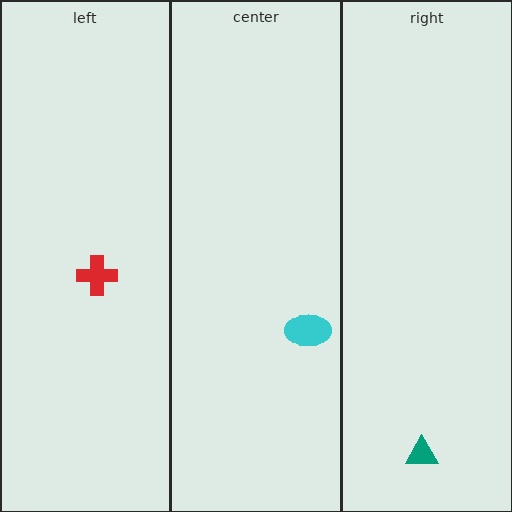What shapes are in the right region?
The teal triangle.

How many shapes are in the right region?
1.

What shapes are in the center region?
The cyan ellipse.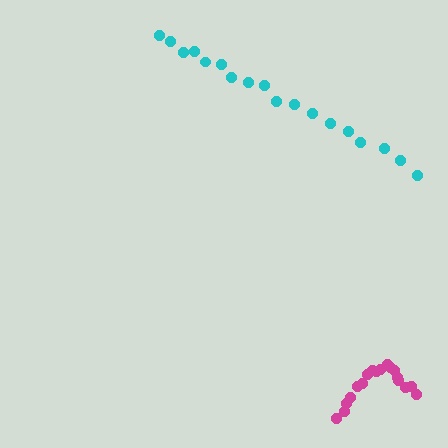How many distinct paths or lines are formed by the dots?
There are 2 distinct paths.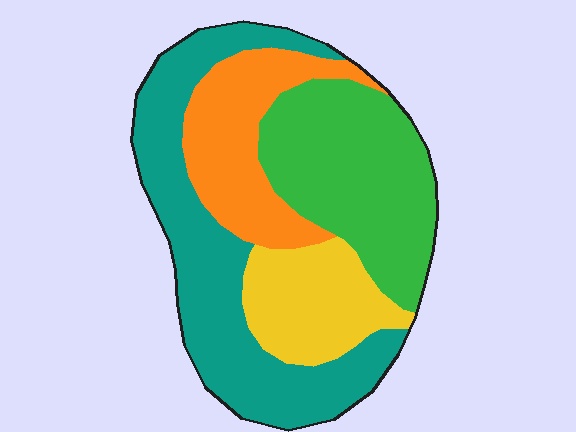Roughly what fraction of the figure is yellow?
Yellow takes up about one sixth (1/6) of the figure.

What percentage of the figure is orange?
Orange takes up between a sixth and a third of the figure.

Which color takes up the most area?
Teal, at roughly 35%.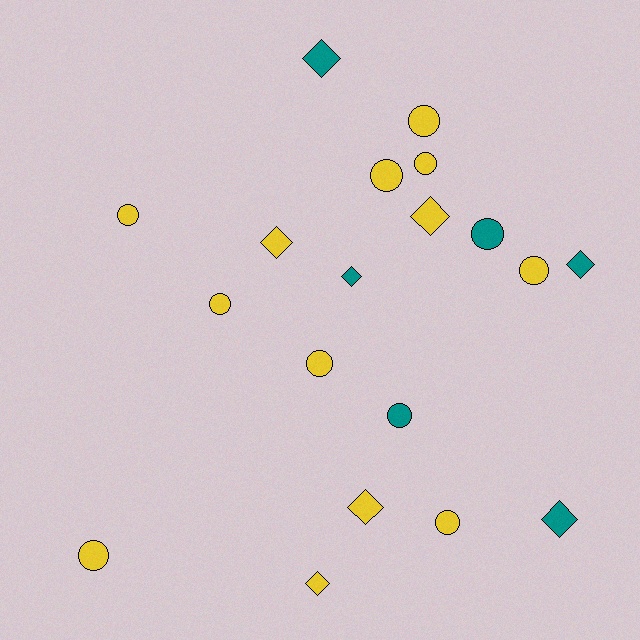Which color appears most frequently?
Yellow, with 13 objects.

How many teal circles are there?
There are 2 teal circles.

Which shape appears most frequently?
Circle, with 11 objects.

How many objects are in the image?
There are 19 objects.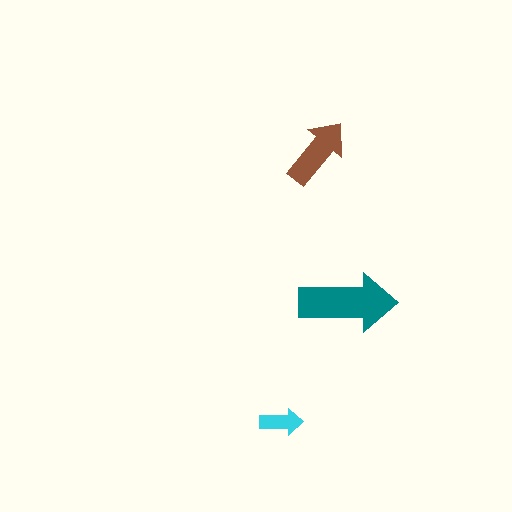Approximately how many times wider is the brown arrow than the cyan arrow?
About 1.5 times wider.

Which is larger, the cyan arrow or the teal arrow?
The teal one.